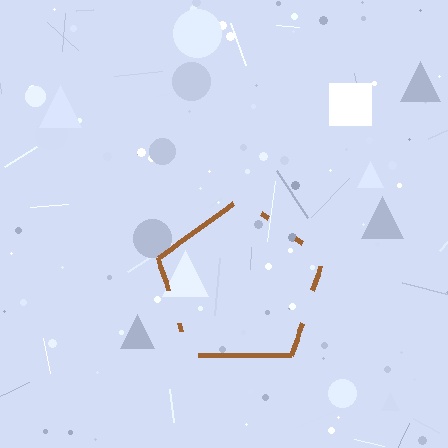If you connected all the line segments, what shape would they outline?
They would outline a pentagon.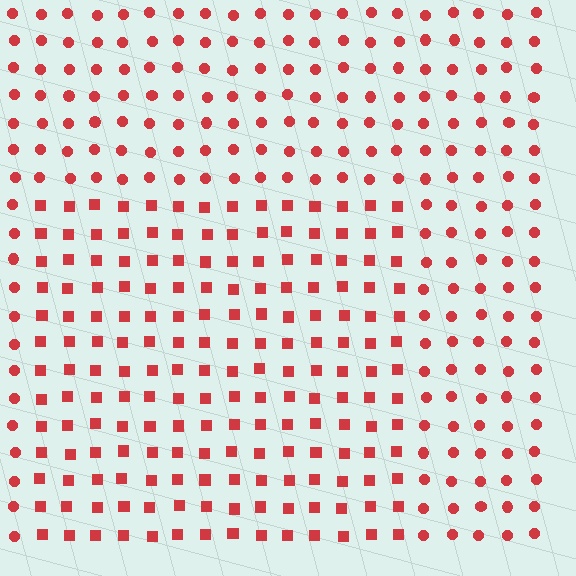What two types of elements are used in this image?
The image uses squares inside the rectangle region and circles outside it.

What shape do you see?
I see a rectangle.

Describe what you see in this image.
The image is filled with small red elements arranged in a uniform grid. A rectangle-shaped region contains squares, while the surrounding area contains circles. The boundary is defined purely by the change in element shape.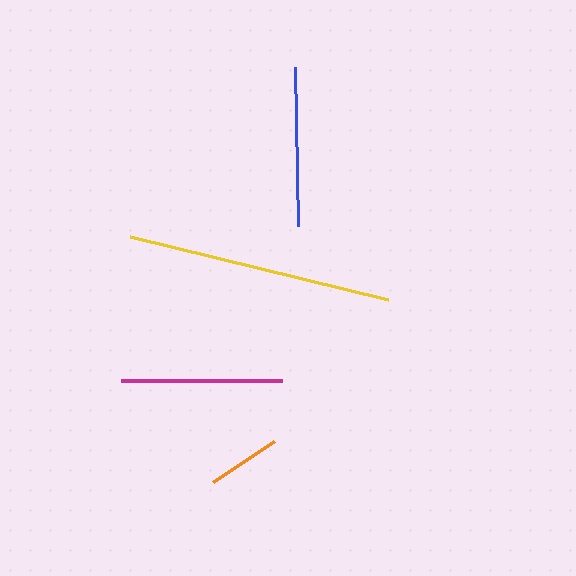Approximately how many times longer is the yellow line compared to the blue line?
The yellow line is approximately 1.7 times the length of the blue line.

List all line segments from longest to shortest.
From longest to shortest: yellow, magenta, blue, orange.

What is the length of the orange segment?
The orange segment is approximately 74 pixels long.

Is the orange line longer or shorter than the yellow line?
The yellow line is longer than the orange line.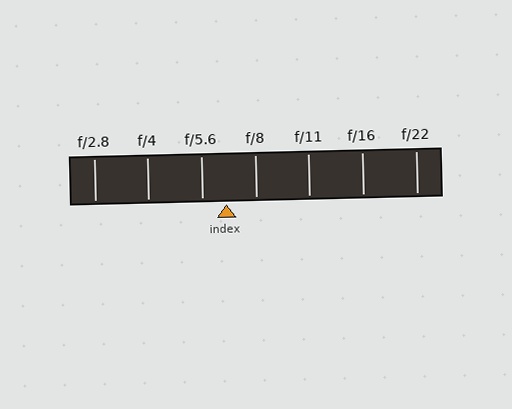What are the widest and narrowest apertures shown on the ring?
The widest aperture shown is f/2.8 and the narrowest is f/22.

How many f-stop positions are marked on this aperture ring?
There are 7 f-stop positions marked.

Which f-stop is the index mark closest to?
The index mark is closest to f/5.6.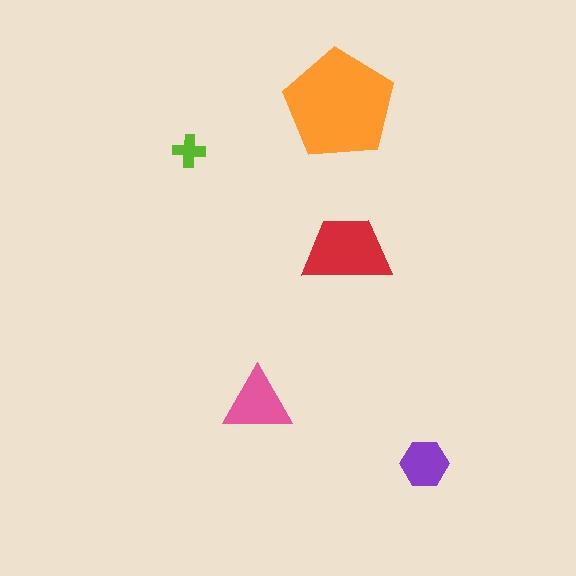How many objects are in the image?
There are 5 objects in the image.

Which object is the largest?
The orange pentagon.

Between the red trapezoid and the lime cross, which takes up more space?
The red trapezoid.